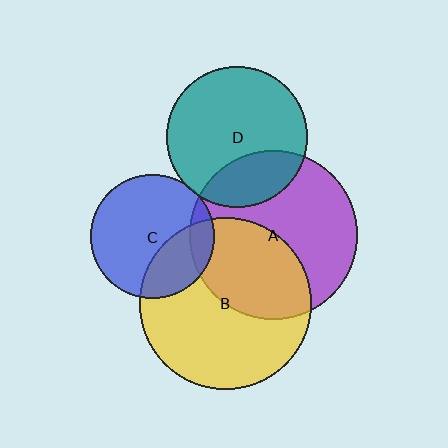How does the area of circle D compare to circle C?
Approximately 1.3 times.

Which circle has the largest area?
Circle B (yellow).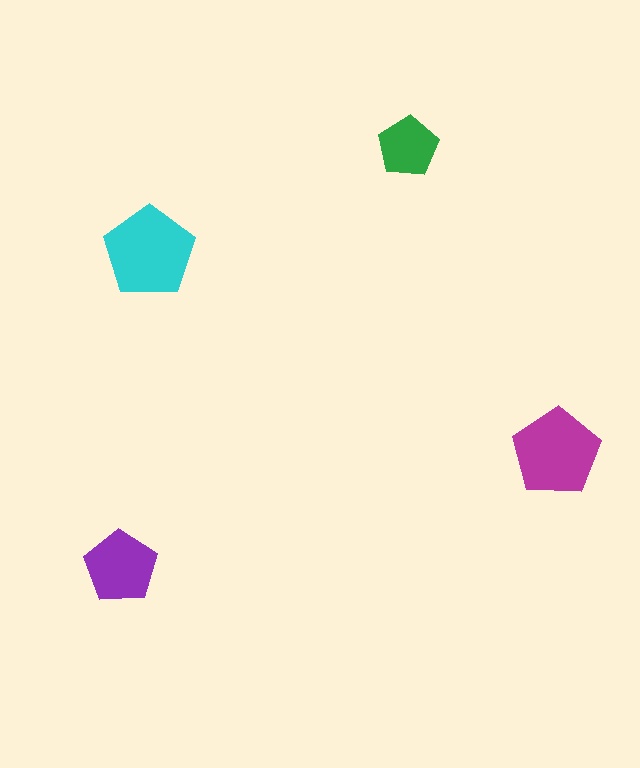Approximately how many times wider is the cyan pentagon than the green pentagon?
About 1.5 times wider.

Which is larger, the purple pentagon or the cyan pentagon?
The cyan one.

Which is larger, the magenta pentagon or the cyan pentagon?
The cyan one.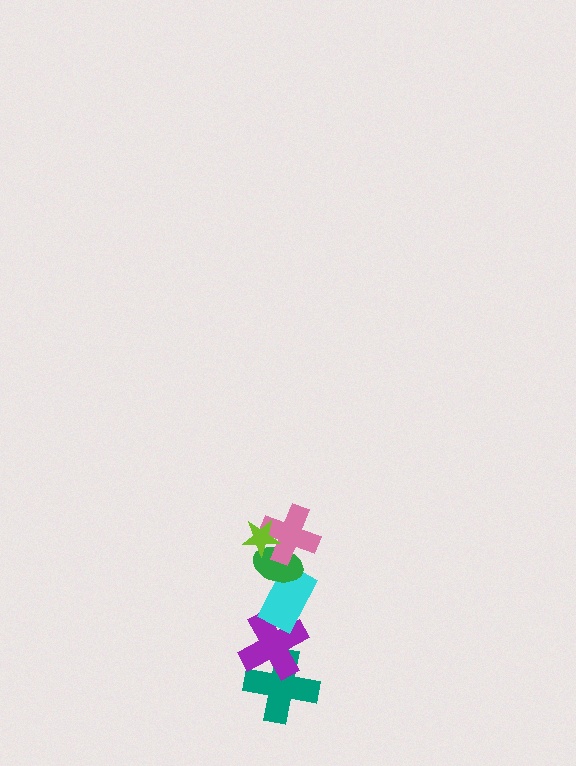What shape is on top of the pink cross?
The lime star is on top of the pink cross.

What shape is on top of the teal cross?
The purple cross is on top of the teal cross.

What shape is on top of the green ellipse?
The pink cross is on top of the green ellipse.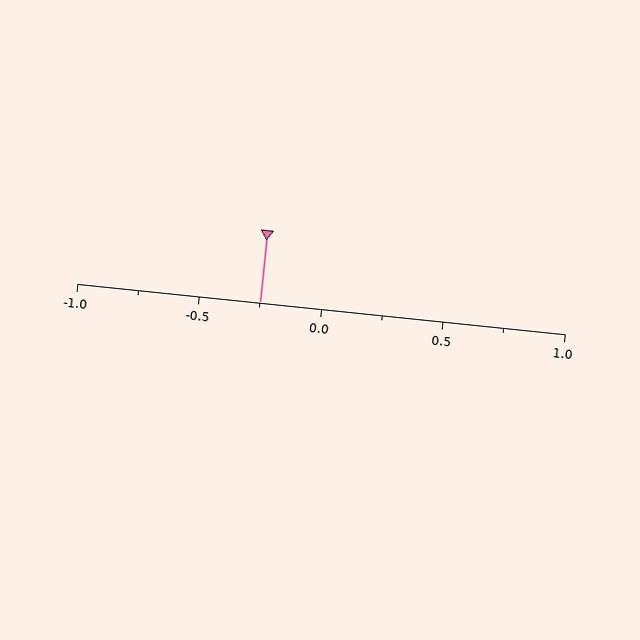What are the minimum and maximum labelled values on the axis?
The axis runs from -1.0 to 1.0.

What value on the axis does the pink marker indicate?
The marker indicates approximately -0.25.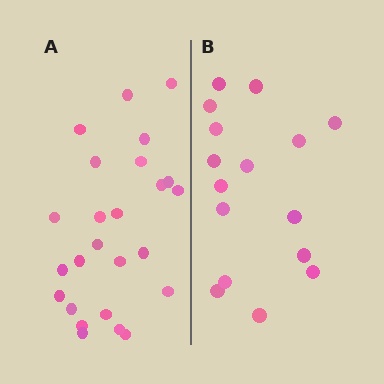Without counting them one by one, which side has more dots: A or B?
Region A (the left region) has more dots.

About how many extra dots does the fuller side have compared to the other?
Region A has roughly 8 or so more dots than region B.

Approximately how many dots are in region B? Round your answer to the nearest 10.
About 20 dots. (The exact count is 16, which rounds to 20.)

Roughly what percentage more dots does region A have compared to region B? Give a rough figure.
About 55% more.